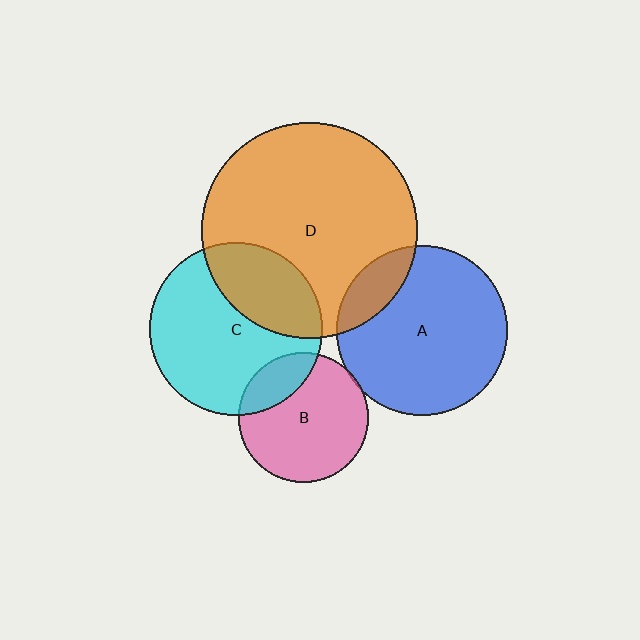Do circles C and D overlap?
Yes.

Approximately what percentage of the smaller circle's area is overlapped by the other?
Approximately 30%.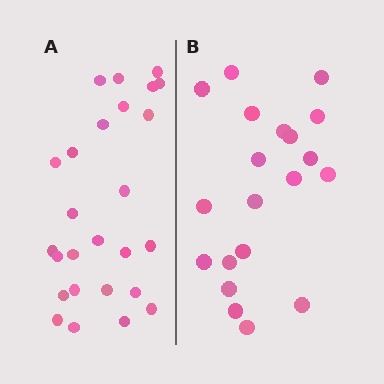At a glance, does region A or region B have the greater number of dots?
Region A (the left region) has more dots.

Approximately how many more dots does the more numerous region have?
Region A has about 6 more dots than region B.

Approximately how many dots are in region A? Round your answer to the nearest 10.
About 30 dots. (The exact count is 26, which rounds to 30.)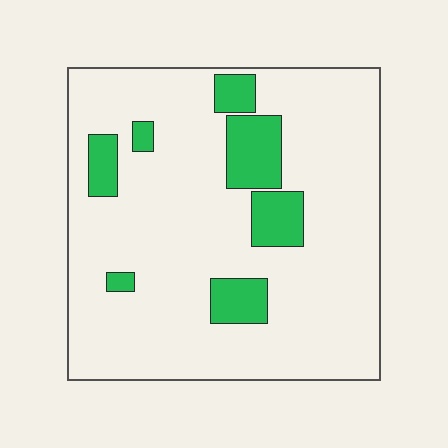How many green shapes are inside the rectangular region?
7.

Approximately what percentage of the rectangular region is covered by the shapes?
Approximately 15%.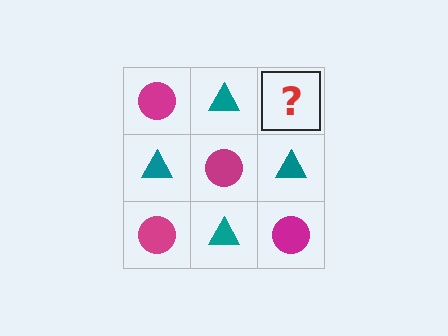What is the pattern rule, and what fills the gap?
The rule is that it alternates magenta circle and teal triangle in a checkerboard pattern. The gap should be filled with a magenta circle.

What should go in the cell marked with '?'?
The missing cell should contain a magenta circle.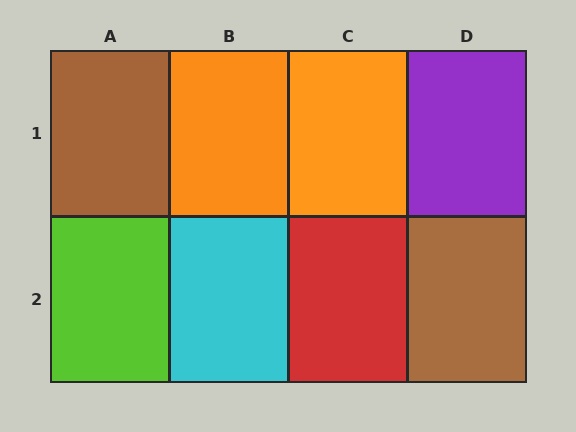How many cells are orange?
2 cells are orange.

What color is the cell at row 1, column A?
Brown.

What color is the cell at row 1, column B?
Orange.